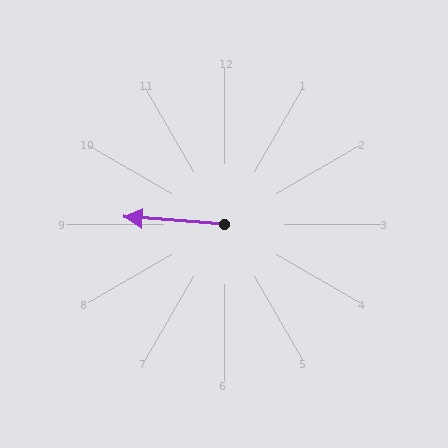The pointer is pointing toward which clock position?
Roughly 9 o'clock.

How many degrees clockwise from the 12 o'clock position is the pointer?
Approximately 274 degrees.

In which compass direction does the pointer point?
West.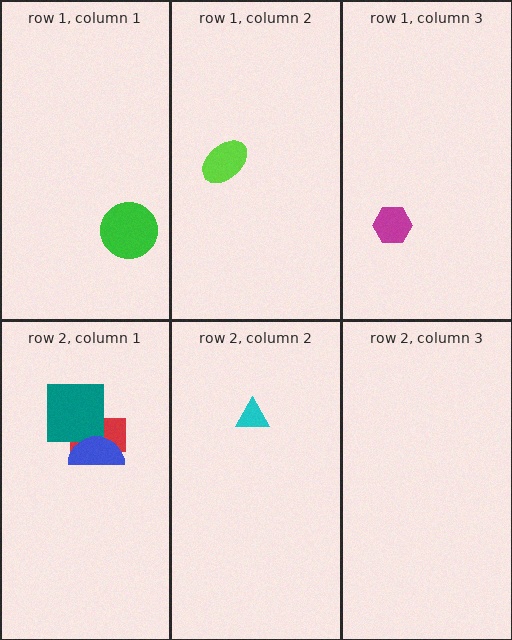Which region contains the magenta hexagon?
The row 1, column 3 region.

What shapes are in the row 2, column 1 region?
The red rectangle, the teal square, the blue semicircle.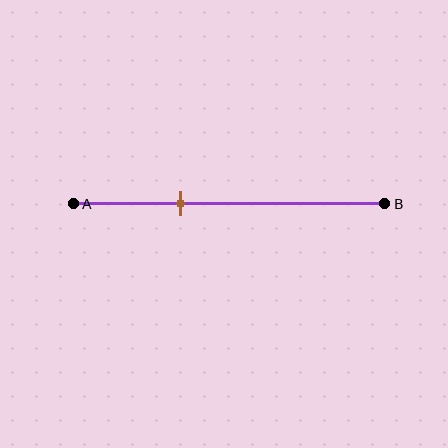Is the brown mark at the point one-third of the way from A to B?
Yes, the mark is approximately at the one-third point.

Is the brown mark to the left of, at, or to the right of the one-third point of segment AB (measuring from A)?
The brown mark is approximately at the one-third point of segment AB.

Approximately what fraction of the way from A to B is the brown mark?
The brown mark is approximately 35% of the way from A to B.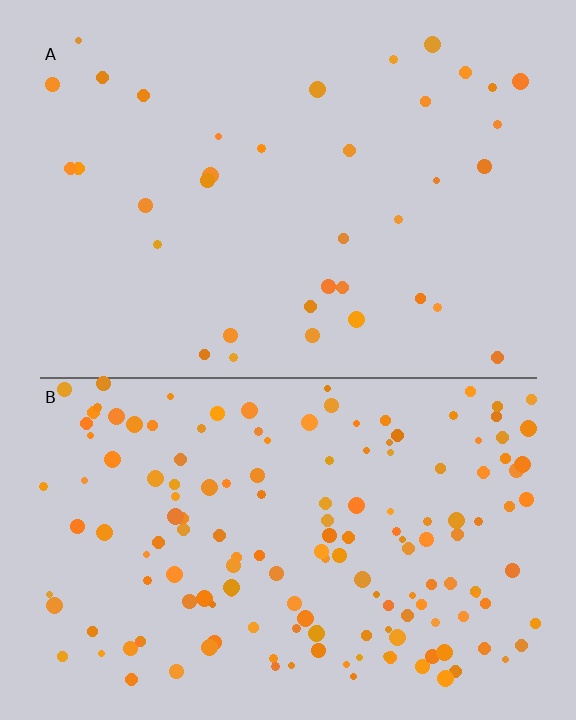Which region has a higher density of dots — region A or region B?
B (the bottom).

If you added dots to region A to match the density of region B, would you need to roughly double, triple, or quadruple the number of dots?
Approximately quadruple.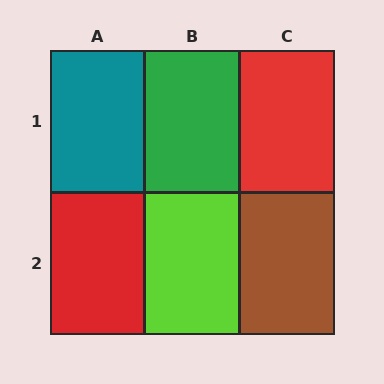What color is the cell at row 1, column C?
Red.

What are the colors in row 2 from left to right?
Red, lime, brown.